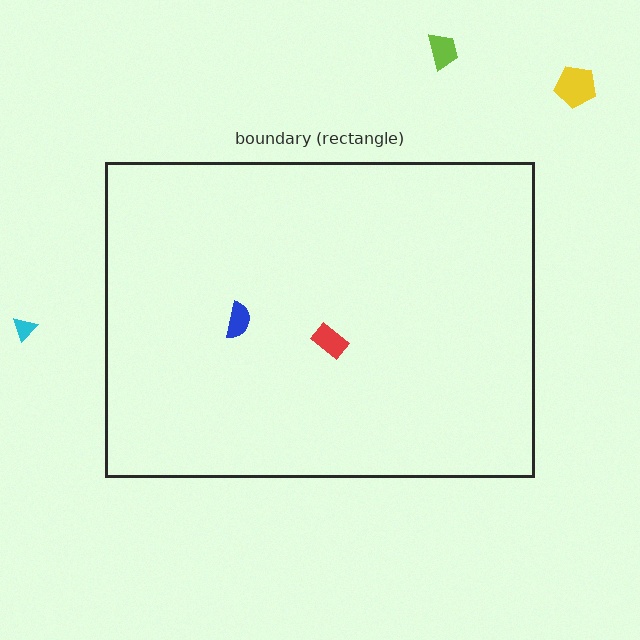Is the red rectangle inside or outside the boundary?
Inside.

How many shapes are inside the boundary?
2 inside, 3 outside.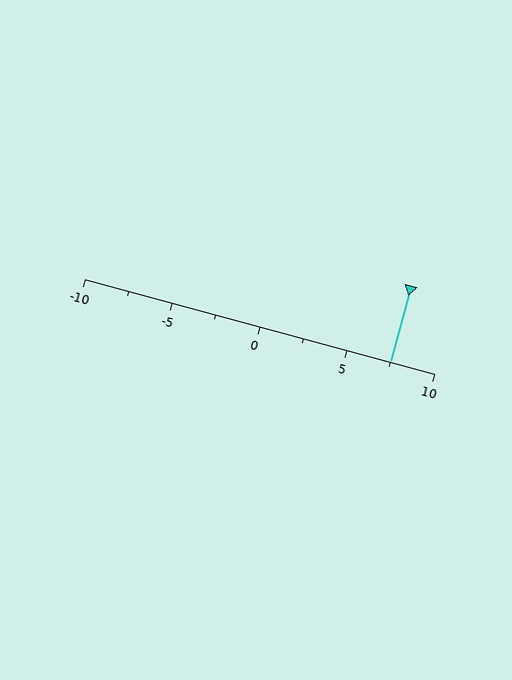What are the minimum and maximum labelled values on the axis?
The axis runs from -10 to 10.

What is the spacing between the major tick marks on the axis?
The major ticks are spaced 5 apart.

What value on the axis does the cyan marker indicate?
The marker indicates approximately 7.5.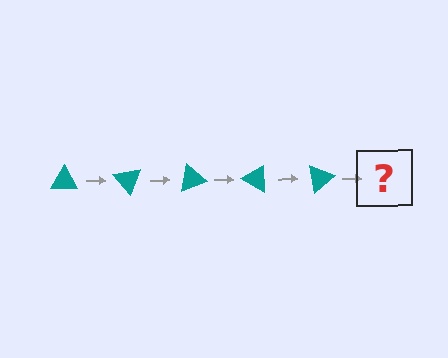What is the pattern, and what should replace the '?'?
The pattern is that the triangle rotates 50 degrees each step. The '?' should be a teal triangle rotated 250 degrees.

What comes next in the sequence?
The next element should be a teal triangle rotated 250 degrees.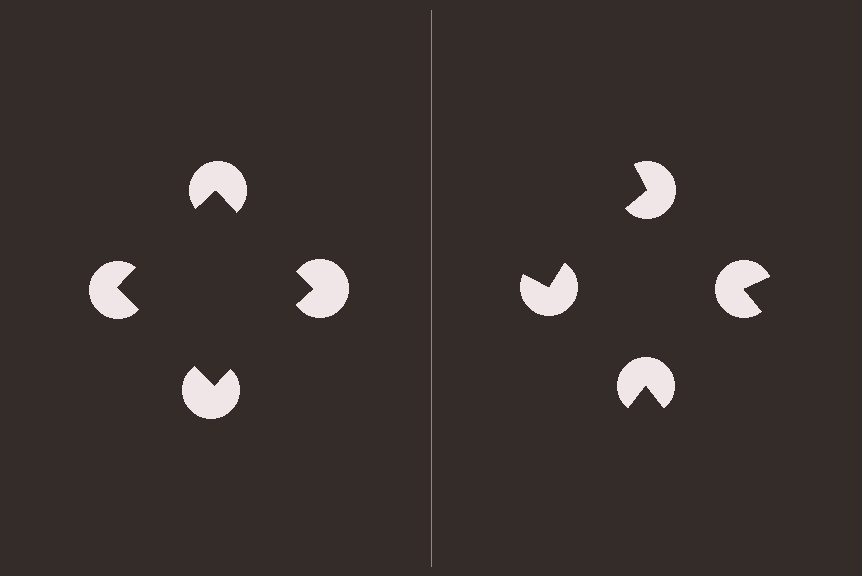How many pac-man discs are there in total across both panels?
8 — 4 on each side.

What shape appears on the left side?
An illusory square.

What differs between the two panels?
The pac-man discs are positioned identically on both sides; only the wedge orientations differ. On the left they align to a square; on the right they are misaligned.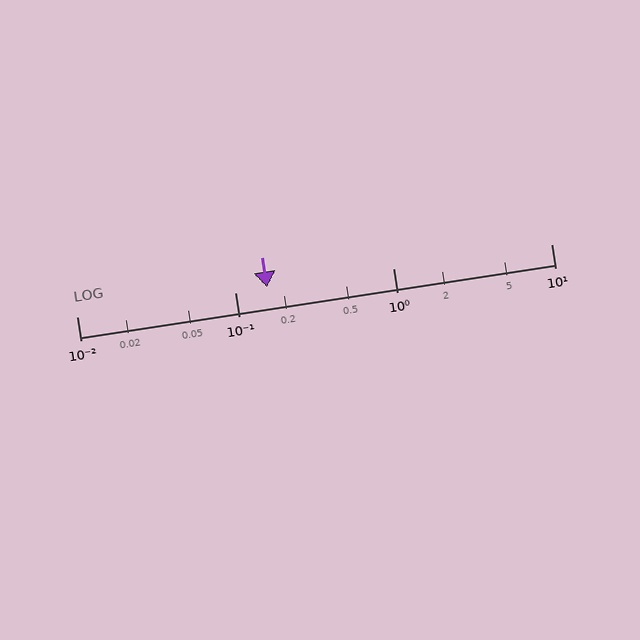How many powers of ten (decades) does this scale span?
The scale spans 3 decades, from 0.01 to 10.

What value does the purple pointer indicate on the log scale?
The pointer indicates approximately 0.16.